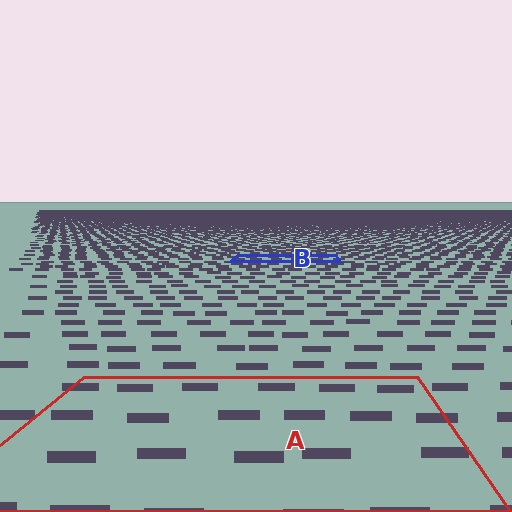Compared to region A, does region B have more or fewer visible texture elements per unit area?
Region B has more texture elements per unit area — they are packed more densely because it is farther away.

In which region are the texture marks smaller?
The texture marks are smaller in region B, because it is farther away.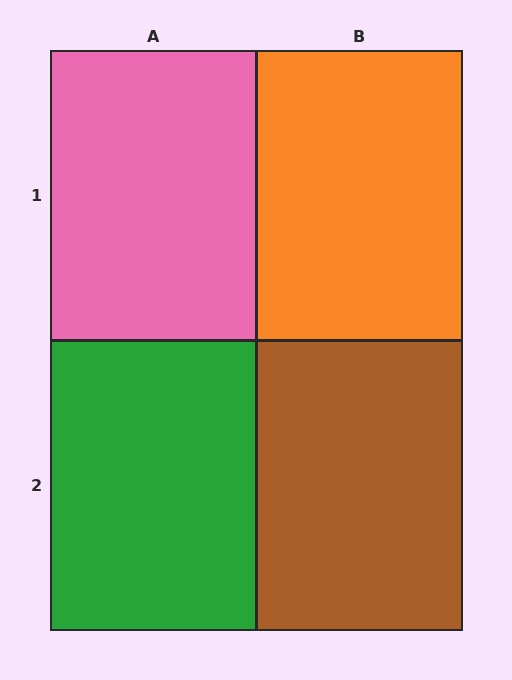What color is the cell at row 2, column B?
Brown.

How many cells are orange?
1 cell is orange.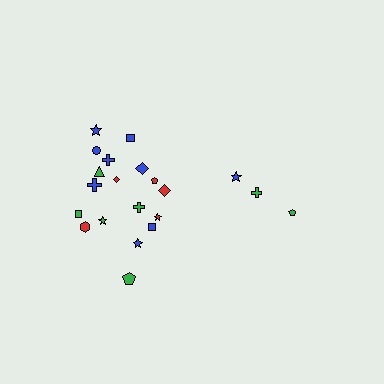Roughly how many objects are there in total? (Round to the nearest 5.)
Roughly 20 objects in total.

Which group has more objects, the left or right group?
The left group.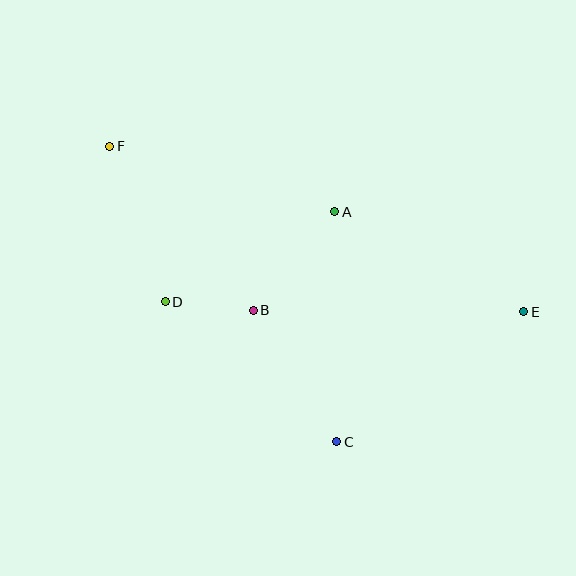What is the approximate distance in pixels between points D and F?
The distance between D and F is approximately 165 pixels.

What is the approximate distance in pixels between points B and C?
The distance between B and C is approximately 155 pixels.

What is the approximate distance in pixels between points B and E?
The distance between B and E is approximately 270 pixels.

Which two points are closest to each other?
Points B and D are closest to each other.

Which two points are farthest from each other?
Points E and F are farthest from each other.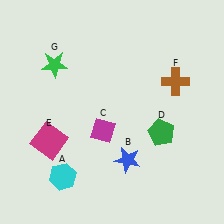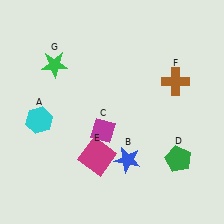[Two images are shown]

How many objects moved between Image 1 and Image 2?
3 objects moved between the two images.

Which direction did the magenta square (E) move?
The magenta square (E) moved right.